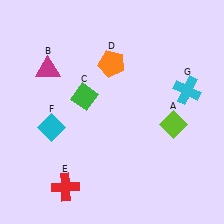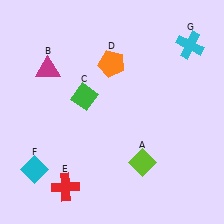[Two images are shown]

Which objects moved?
The objects that moved are: the lime diamond (A), the cyan diamond (F), the cyan cross (G).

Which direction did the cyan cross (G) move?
The cyan cross (G) moved up.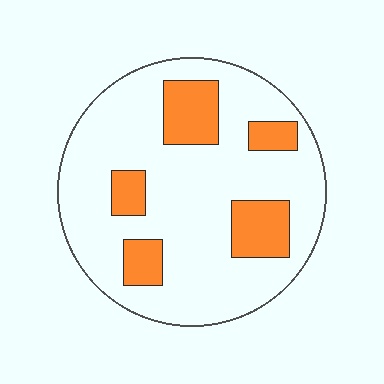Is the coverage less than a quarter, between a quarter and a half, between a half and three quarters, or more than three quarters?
Less than a quarter.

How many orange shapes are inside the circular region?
5.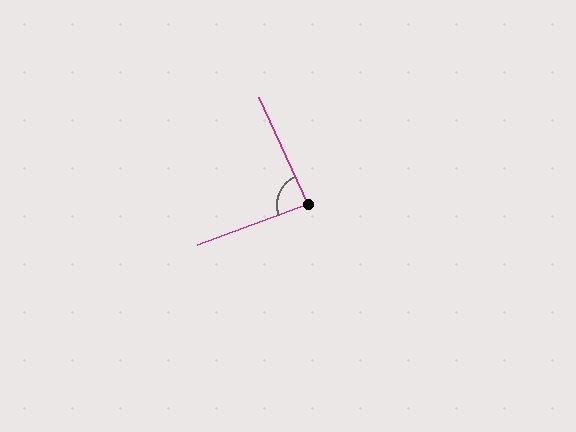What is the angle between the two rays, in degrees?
Approximately 86 degrees.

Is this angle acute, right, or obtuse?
It is approximately a right angle.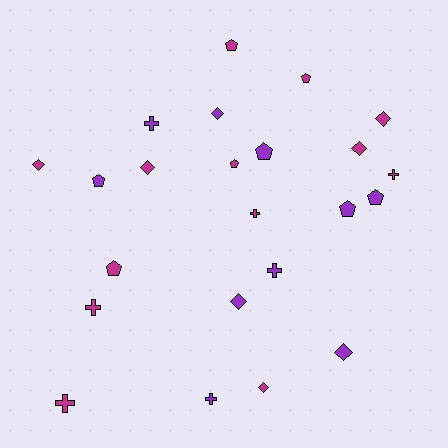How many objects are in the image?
There are 23 objects.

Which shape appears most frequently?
Diamond, with 8 objects.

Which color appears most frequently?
Magenta, with 13 objects.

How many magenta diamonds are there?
There are 5 magenta diamonds.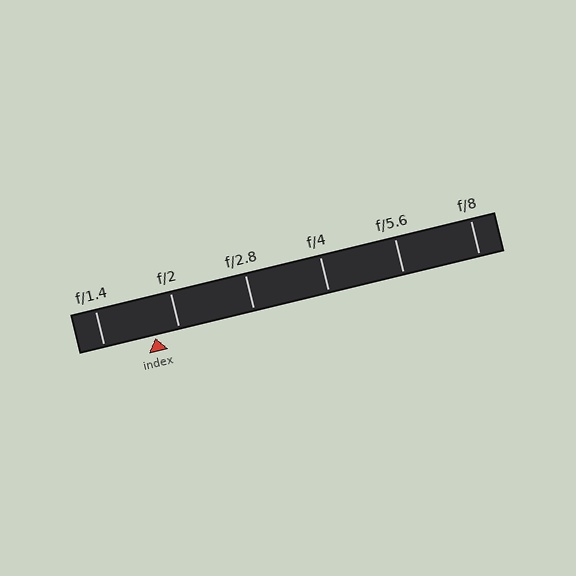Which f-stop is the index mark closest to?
The index mark is closest to f/2.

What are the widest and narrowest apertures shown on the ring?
The widest aperture shown is f/1.4 and the narrowest is f/8.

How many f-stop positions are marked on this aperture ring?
There are 6 f-stop positions marked.